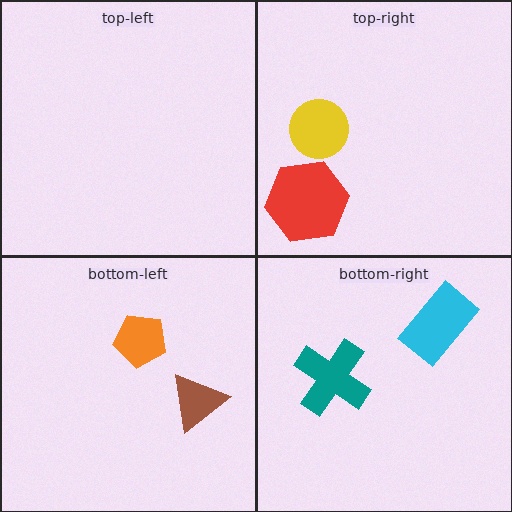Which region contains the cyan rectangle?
The bottom-right region.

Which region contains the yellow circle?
The top-right region.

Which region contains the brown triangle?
The bottom-left region.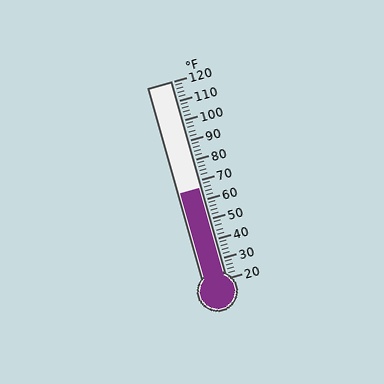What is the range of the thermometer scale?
The thermometer scale ranges from 20°F to 120°F.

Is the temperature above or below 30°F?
The temperature is above 30°F.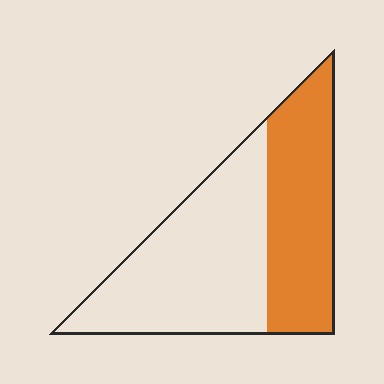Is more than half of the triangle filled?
No.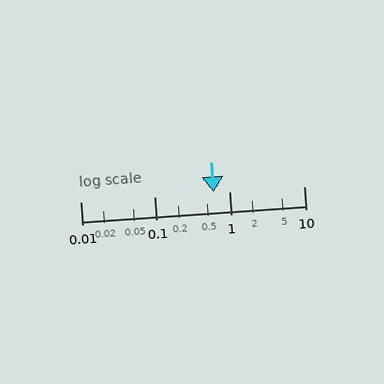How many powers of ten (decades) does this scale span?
The scale spans 3 decades, from 0.01 to 10.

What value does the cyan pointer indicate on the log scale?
The pointer indicates approximately 0.62.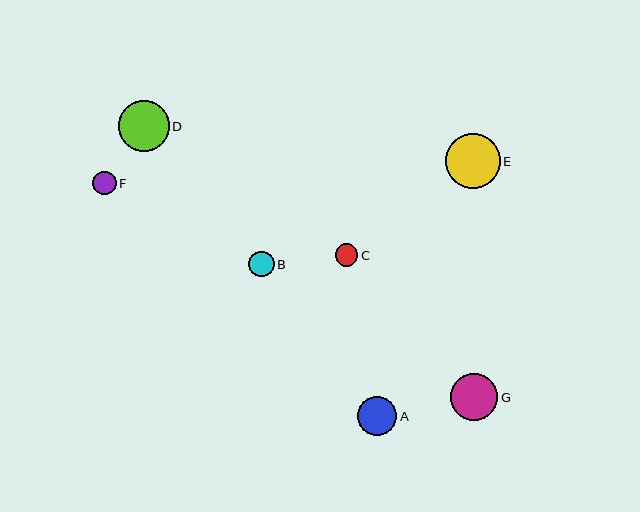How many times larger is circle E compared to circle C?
Circle E is approximately 2.4 times the size of circle C.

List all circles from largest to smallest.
From largest to smallest: E, D, G, A, B, F, C.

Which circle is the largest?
Circle E is the largest with a size of approximately 54 pixels.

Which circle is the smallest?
Circle C is the smallest with a size of approximately 23 pixels.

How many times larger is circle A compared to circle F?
Circle A is approximately 1.6 times the size of circle F.